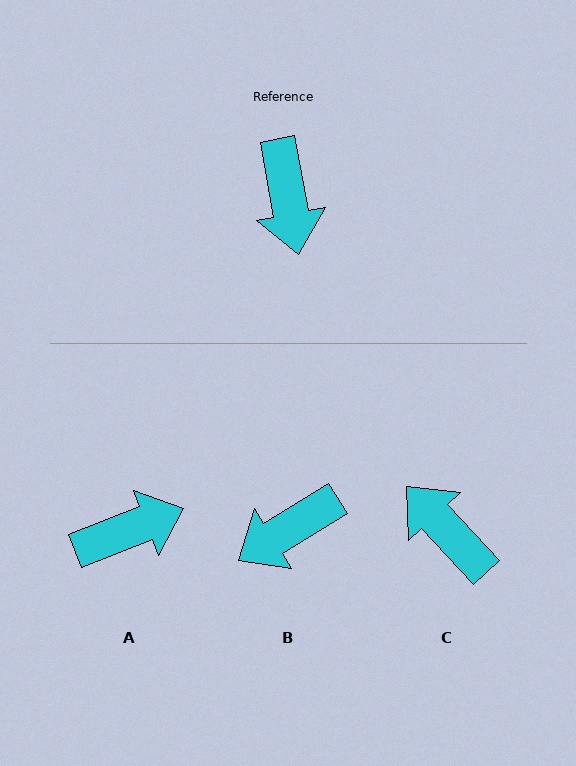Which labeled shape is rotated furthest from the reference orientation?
C, about 148 degrees away.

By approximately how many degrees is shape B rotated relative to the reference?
Approximately 68 degrees clockwise.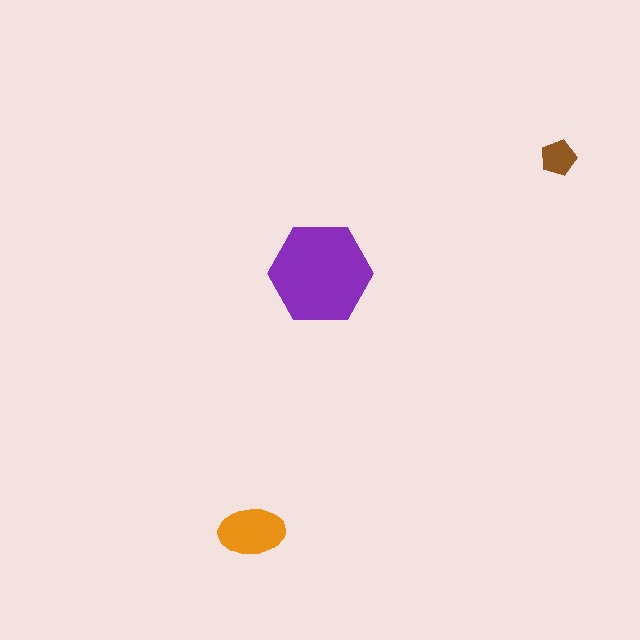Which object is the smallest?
The brown pentagon.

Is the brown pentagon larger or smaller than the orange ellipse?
Smaller.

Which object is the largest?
The purple hexagon.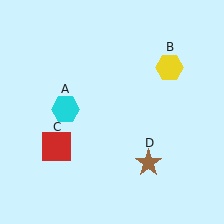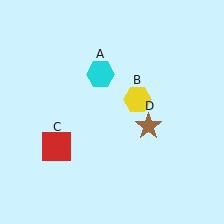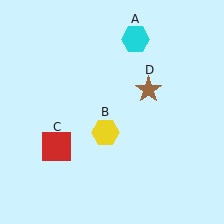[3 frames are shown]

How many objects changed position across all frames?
3 objects changed position: cyan hexagon (object A), yellow hexagon (object B), brown star (object D).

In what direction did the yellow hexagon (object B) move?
The yellow hexagon (object B) moved down and to the left.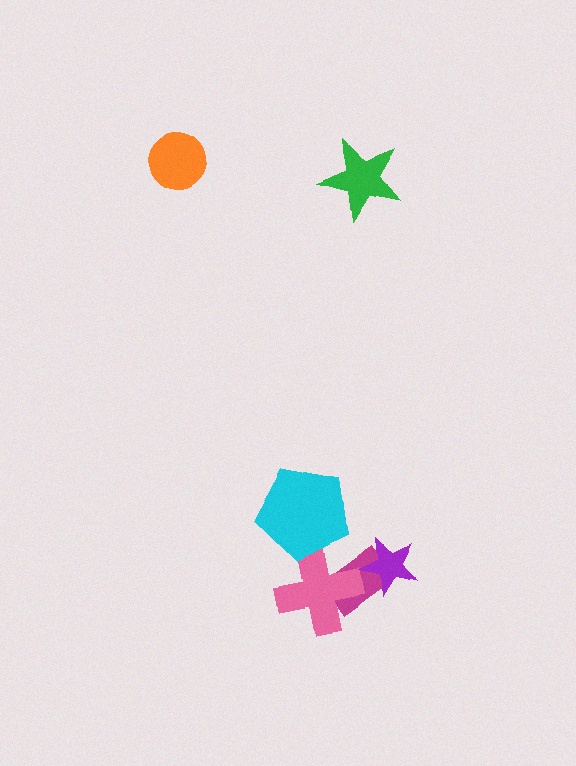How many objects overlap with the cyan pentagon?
1 object overlaps with the cyan pentagon.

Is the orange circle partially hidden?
No, no other shape covers it.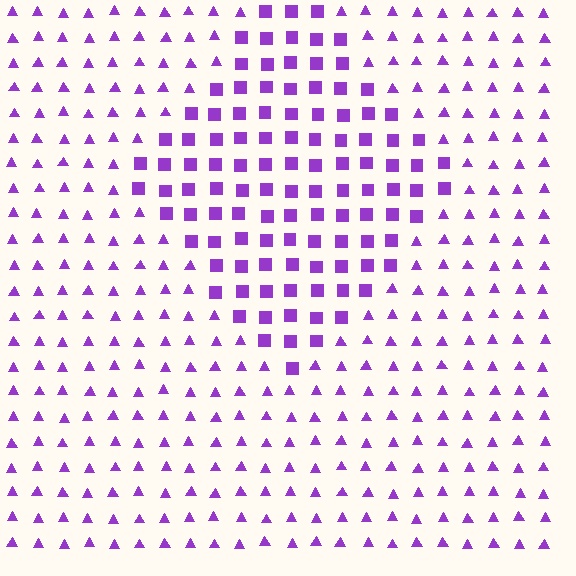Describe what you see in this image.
The image is filled with small purple elements arranged in a uniform grid. A diamond-shaped region contains squares, while the surrounding area contains triangles. The boundary is defined purely by the change in element shape.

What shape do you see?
I see a diamond.